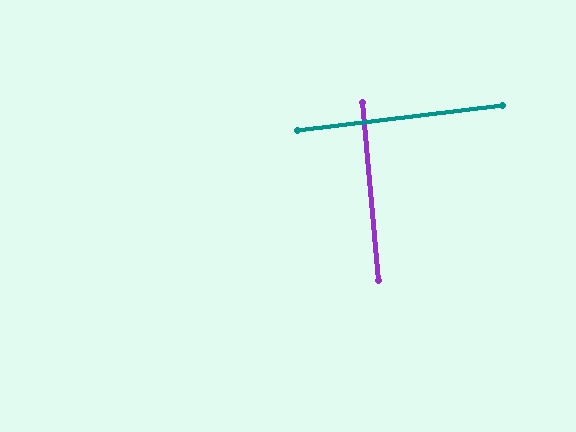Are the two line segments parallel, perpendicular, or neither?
Perpendicular — they meet at approximately 88°.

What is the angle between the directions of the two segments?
Approximately 88 degrees.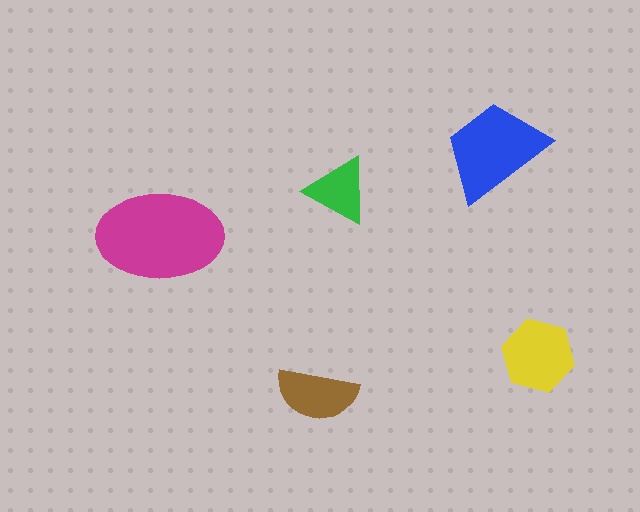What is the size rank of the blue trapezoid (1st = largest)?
2nd.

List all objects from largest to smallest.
The magenta ellipse, the blue trapezoid, the yellow hexagon, the brown semicircle, the green triangle.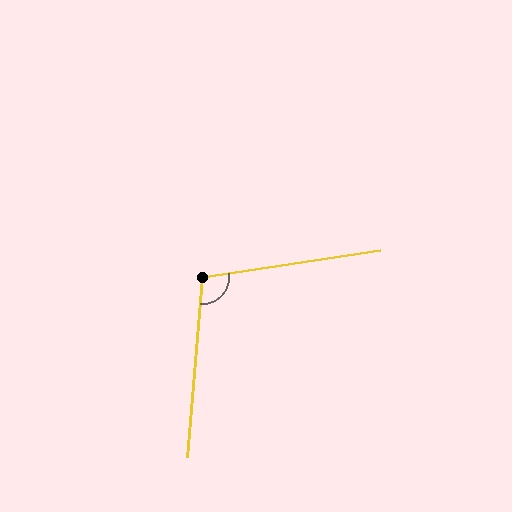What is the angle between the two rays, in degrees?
Approximately 104 degrees.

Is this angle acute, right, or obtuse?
It is obtuse.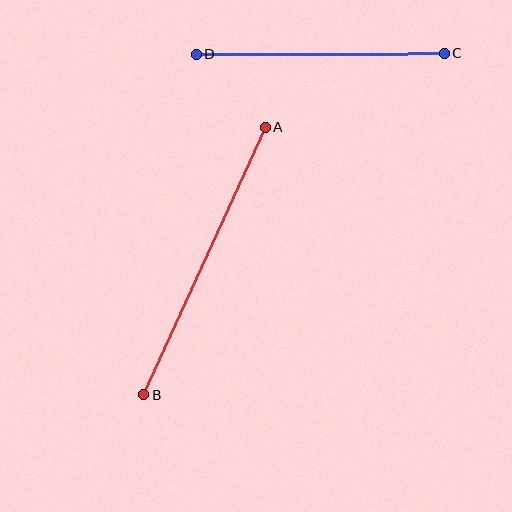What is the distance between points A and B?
The distance is approximately 294 pixels.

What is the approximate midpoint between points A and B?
The midpoint is at approximately (205, 261) pixels.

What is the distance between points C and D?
The distance is approximately 248 pixels.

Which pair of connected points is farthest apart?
Points A and B are farthest apart.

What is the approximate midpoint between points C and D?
The midpoint is at approximately (321, 54) pixels.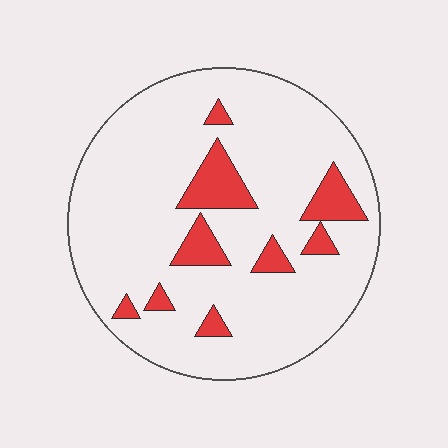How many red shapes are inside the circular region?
9.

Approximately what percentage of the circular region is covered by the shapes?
Approximately 15%.